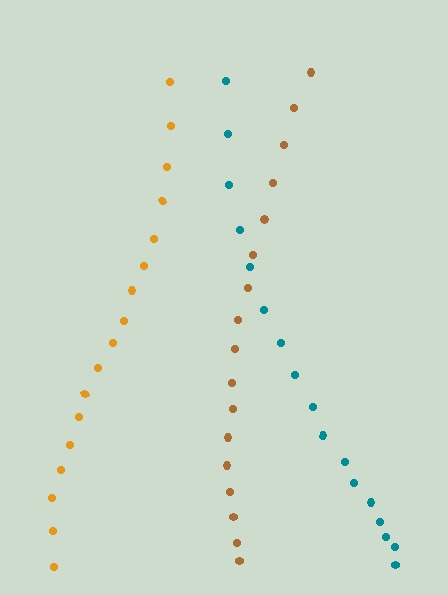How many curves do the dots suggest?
There are 3 distinct paths.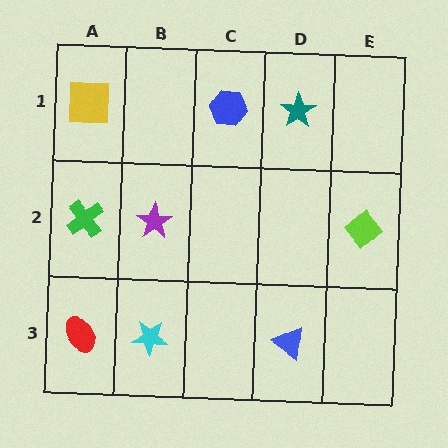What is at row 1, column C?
A blue hexagon.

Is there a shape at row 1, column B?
No, that cell is empty.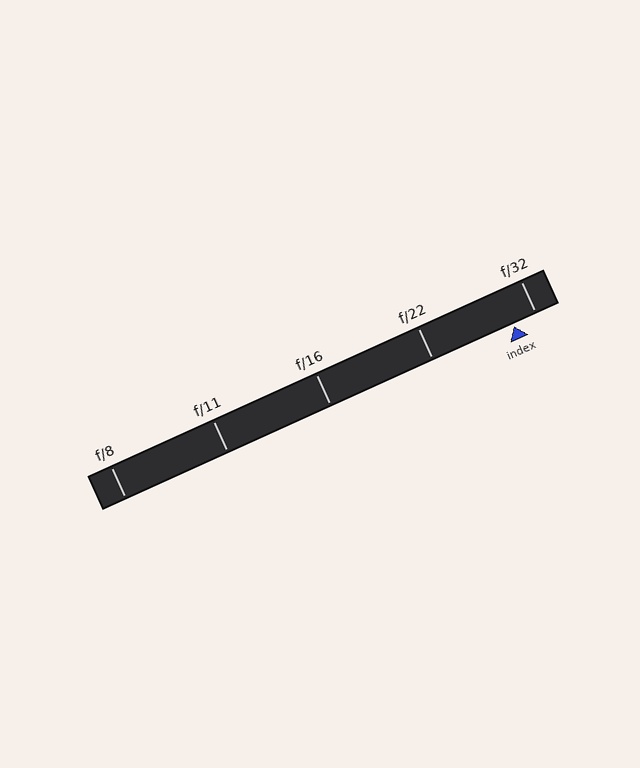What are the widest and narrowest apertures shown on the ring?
The widest aperture shown is f/8 and the narrowest is f/32.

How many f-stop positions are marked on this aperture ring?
There are 5 f-stop positions marked.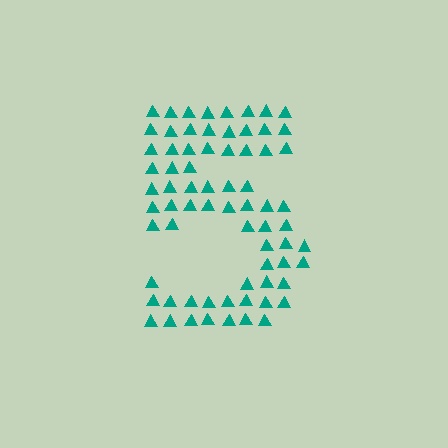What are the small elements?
The small elements are triangles.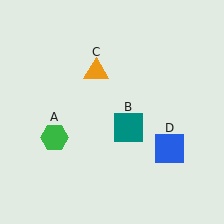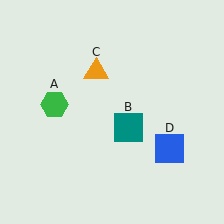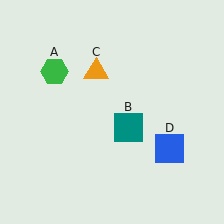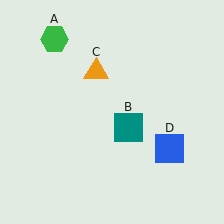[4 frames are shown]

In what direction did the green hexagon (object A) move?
The green hexagon (object A) moved up.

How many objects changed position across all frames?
1 object changed position: green hexagon (object A).